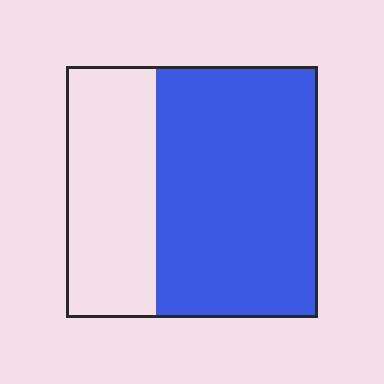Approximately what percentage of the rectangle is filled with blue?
Approximately 65%.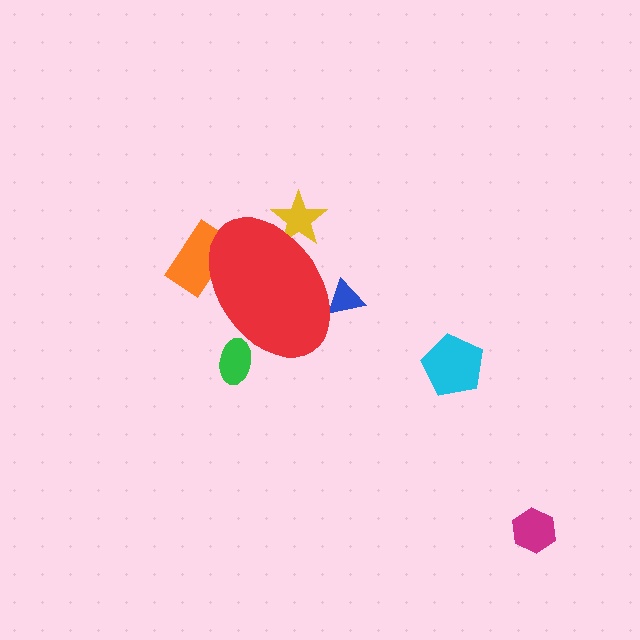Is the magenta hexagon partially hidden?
No, the magenta hexagon is fully visible.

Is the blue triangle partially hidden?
Yes, the blue triangle is partially hidden behind the red ellipse.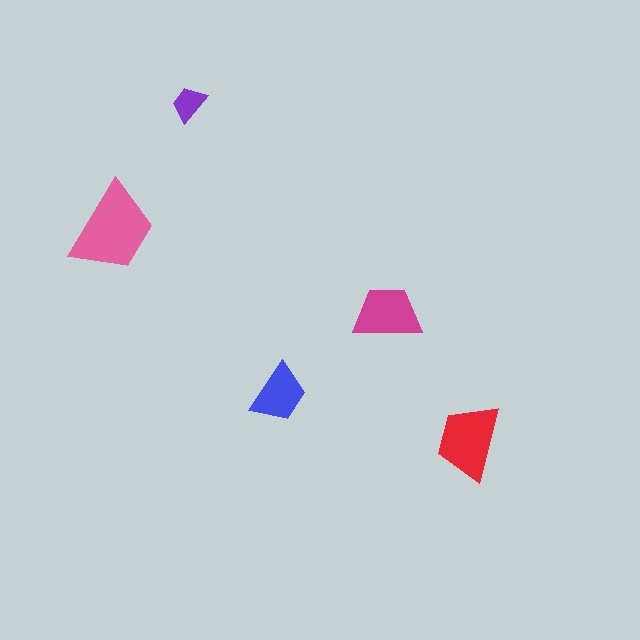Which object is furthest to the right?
The red trapezoid is rightmost.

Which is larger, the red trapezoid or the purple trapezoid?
The red one.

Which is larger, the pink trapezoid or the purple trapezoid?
The pink one.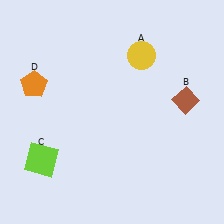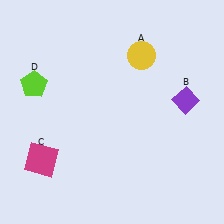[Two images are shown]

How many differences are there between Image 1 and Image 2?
There are 3 differences between the two images.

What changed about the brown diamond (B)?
In Image 1, B is brown. In Image 2, it changed to purple.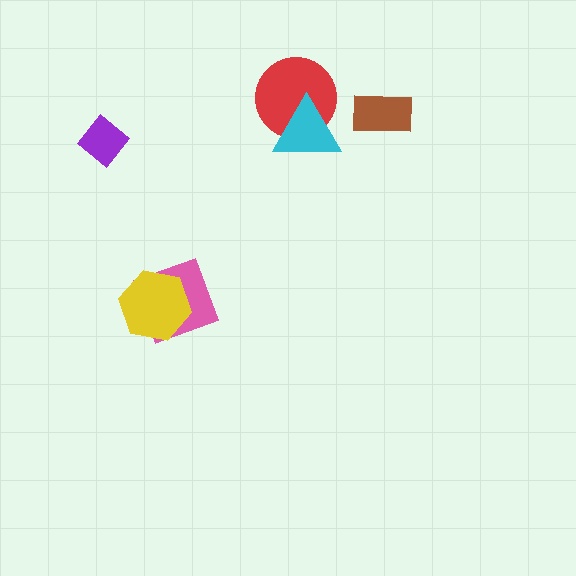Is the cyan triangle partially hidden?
No, no other shape covers it.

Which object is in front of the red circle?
The cyan triangle is in front of the red circle.